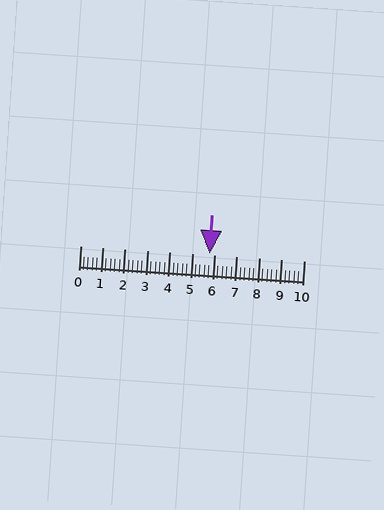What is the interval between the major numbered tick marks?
The major tick marks are spaced 1 units apart.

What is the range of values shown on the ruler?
The ruler shows values from 0 to 10.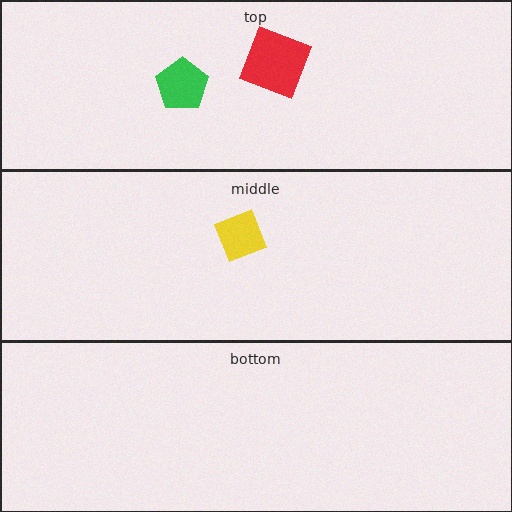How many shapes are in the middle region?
1.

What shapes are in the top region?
The green pentagon, the red square.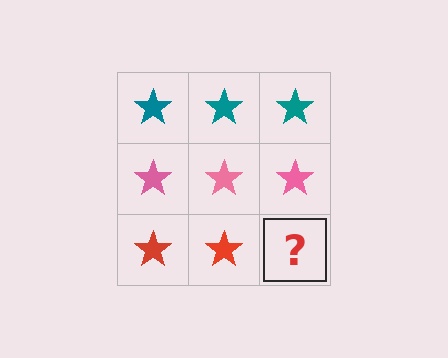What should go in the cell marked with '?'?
The missing cell should contain a red star.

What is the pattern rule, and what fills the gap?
The rule is that each row has a consistent color. The gap should be filled with a red star.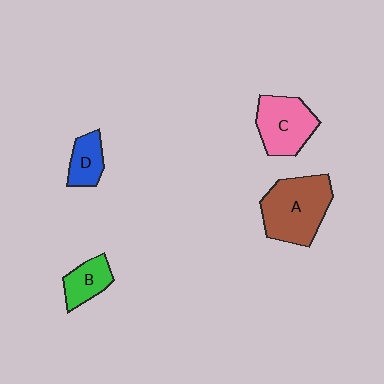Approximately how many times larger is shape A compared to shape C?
Approximately 1.3 times.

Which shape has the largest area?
Shape A (brown).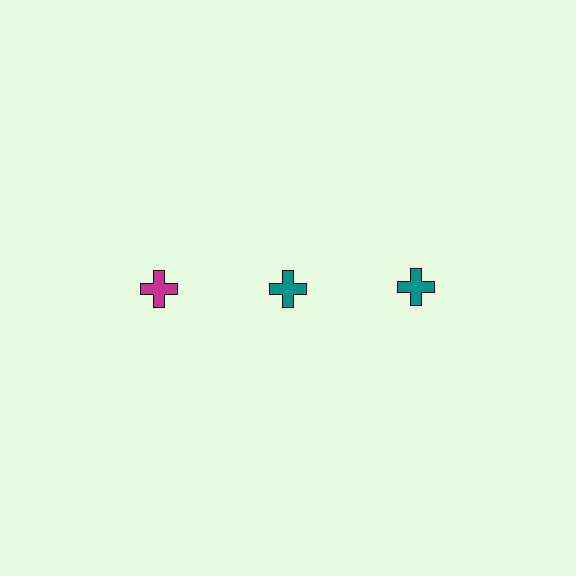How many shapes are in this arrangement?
There are 3 shapes arranged in a grid pattern.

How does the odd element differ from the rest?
It has a different color: magenta instead of teal.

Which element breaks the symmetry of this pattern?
The magenta cross in the top row, leftmost column breaks the symmetry. All other shapes are teal crosses.